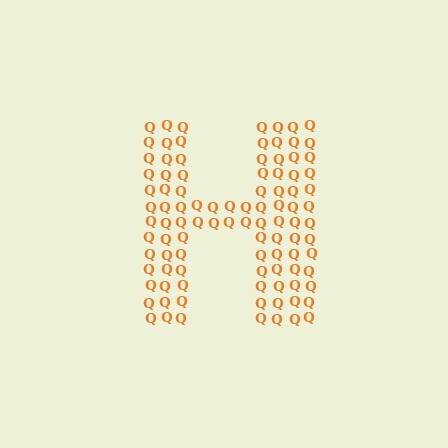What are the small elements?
The small elements are letter Q's.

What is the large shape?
The large shape is the letter H.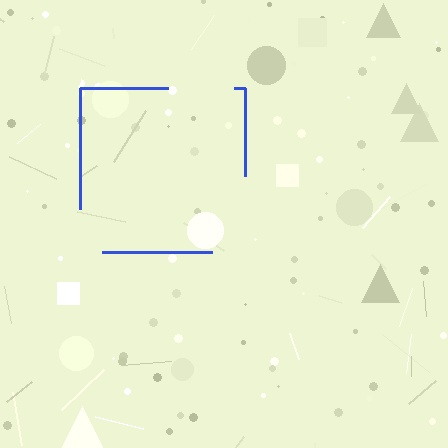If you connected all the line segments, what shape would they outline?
They would outline a square.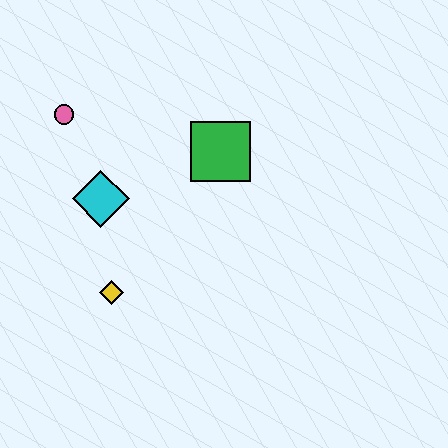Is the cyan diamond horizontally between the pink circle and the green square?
Yes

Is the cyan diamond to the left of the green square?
Yes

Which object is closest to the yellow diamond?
The cyan diamond is closest to the yellow diamond.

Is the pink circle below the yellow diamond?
No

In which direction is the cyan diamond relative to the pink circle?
The cyan diamond is below the pink circle.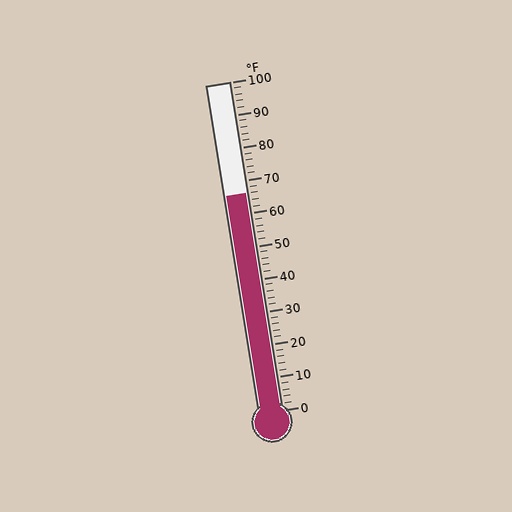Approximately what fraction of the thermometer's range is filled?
The thermometer is filled to approximately 65% of its range.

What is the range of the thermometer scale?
The thermometer scale ranges from 0°F to 100°F.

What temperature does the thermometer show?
The thermometer shows approximately 66°F.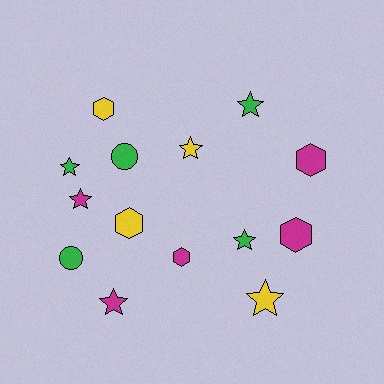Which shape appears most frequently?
Star, with 7 objects.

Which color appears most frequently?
Green, with 5 objects.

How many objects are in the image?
There are 14 objects.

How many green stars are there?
There are 3 green stars.